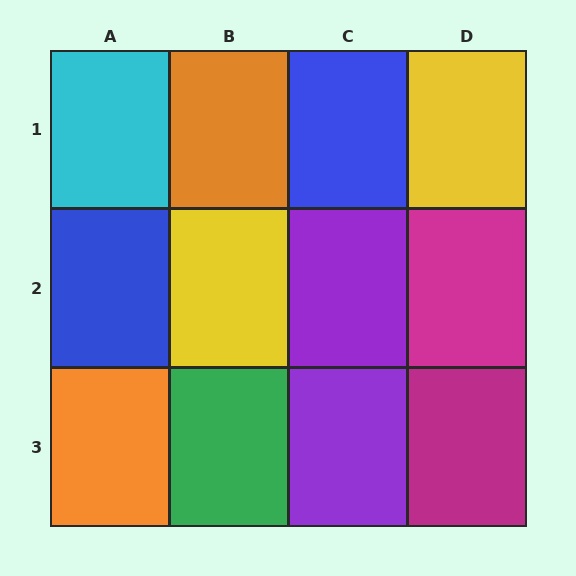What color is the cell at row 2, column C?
Purple.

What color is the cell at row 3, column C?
Purple.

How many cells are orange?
2 cells are orange.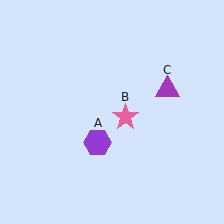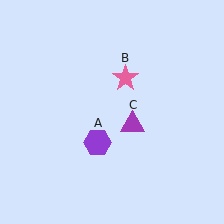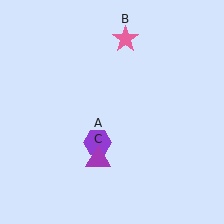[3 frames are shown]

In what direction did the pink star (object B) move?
The pink star (object B) moved up.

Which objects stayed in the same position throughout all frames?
Purple hexagon (object A) remained stationary.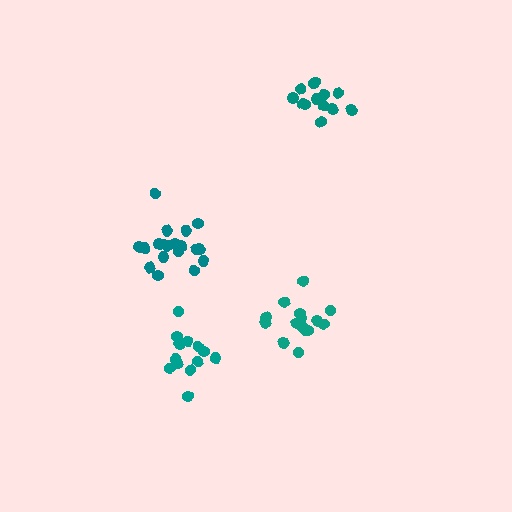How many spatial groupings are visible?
There are 4 spatial groupings.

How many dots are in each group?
Group 1: 13 dots, Group 2: 19 dots, Group 3: 13 dots, Group 4: 15 dots (60 total).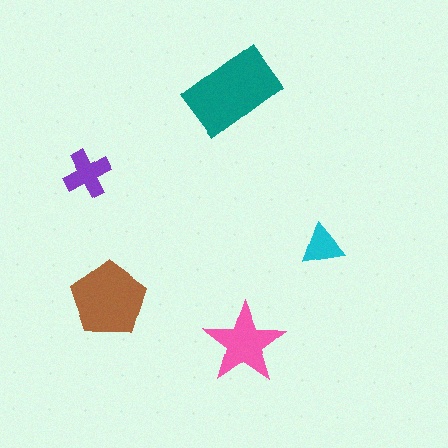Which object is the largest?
The teal rectangle.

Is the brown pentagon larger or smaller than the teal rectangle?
Smaller.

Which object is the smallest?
The cyan triangle.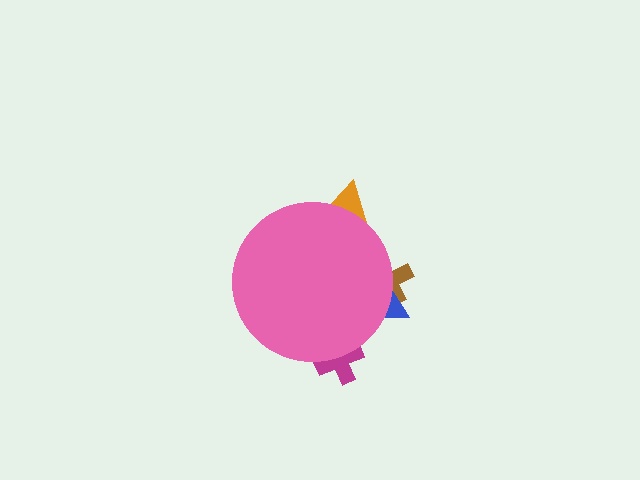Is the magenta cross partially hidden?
Yes, the magenta cross is partially hidden behind the pink circle.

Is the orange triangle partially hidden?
Yes, the orange triangle is partially hidden behind the pink circle.